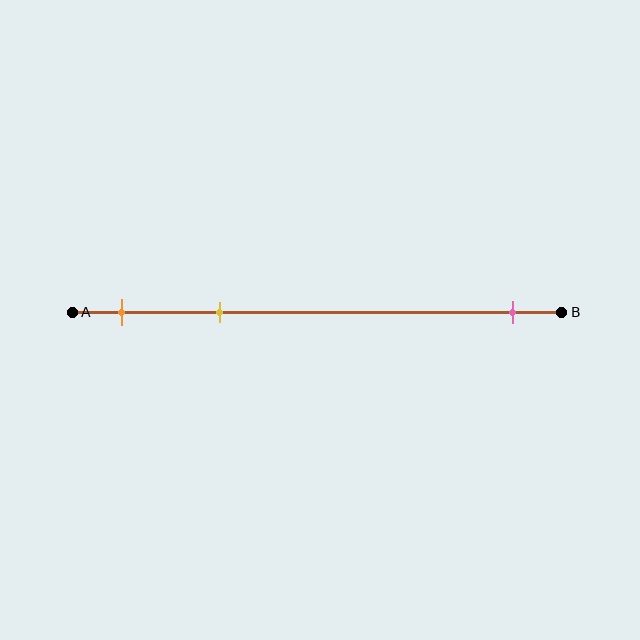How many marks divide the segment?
There are 3 marks dividing the segment.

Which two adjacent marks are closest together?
The orange and yellow marks are the closest adjacent pair.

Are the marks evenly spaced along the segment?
No, the marks are not evenly spaced.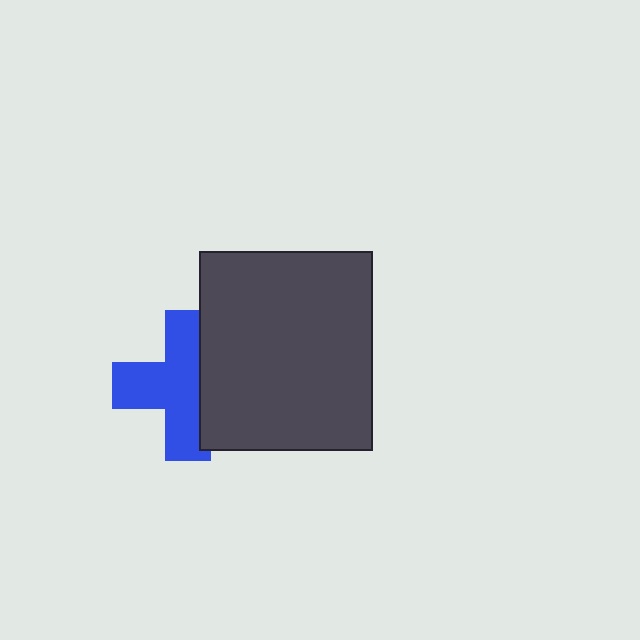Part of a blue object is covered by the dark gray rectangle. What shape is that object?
It is a cross.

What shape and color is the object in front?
The object in front is a dark gray rectangle.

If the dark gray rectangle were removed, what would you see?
You would see the complete blue cross.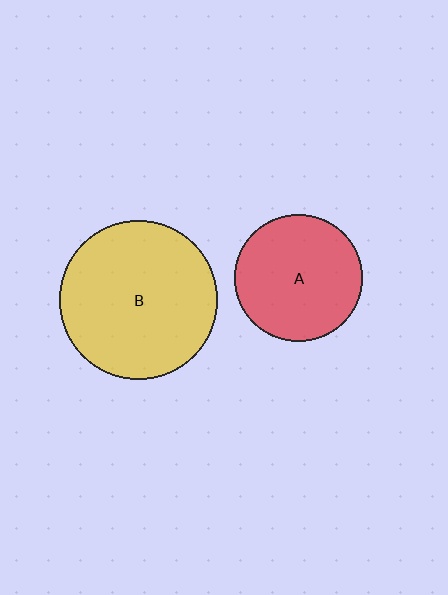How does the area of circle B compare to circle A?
Approximately 1.6 times.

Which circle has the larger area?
Circle B (yellow).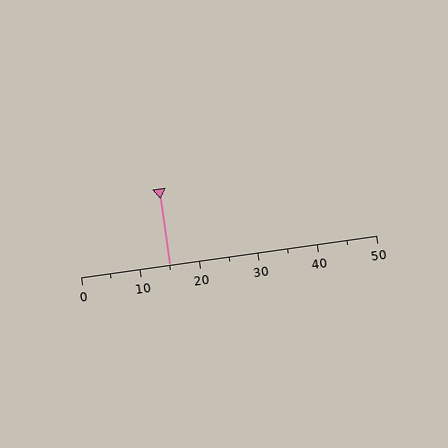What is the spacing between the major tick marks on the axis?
The major ticks are spaced 10 apart.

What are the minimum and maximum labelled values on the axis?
The axis runs from 0 to 50.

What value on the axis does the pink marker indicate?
The marker indicates approximately 15.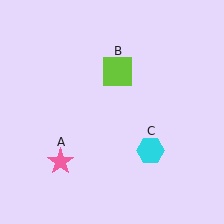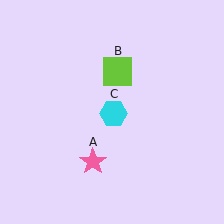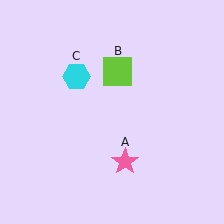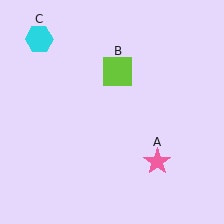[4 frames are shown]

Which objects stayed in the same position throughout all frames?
Lime square (object B) remained stationary.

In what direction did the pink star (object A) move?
The pink star (object A) moved right.